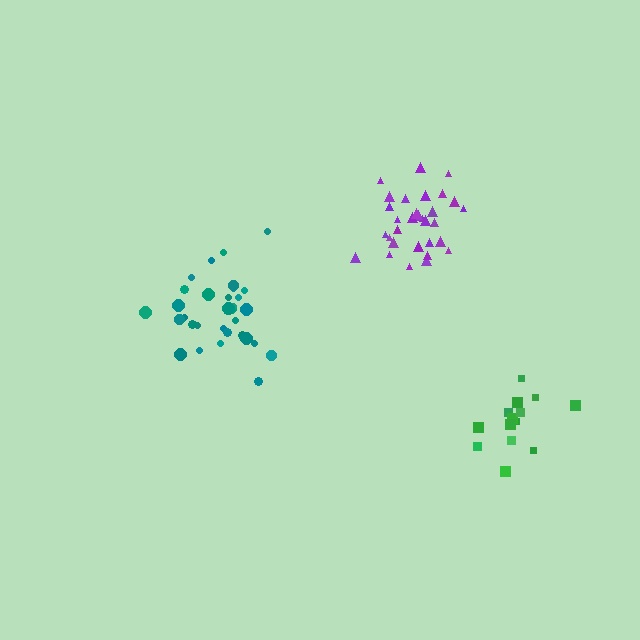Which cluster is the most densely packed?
Purple.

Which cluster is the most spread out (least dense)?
Green.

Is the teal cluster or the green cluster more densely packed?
Teal.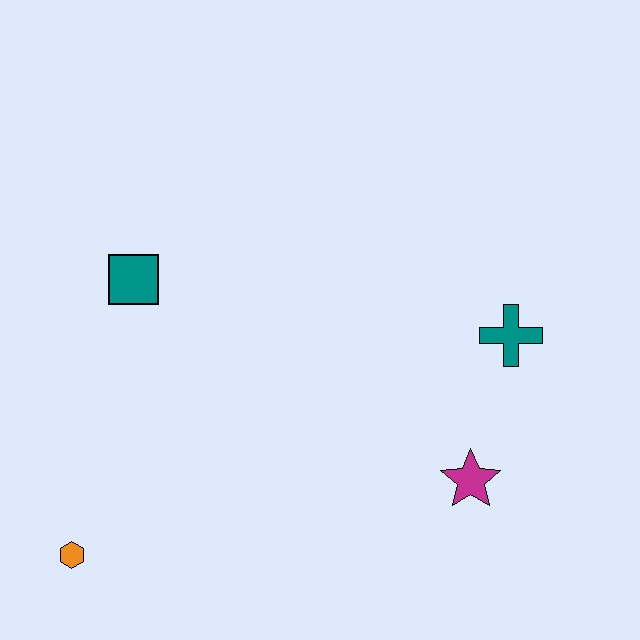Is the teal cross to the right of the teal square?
Yes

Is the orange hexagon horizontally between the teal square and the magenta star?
No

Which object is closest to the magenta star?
The teal cross is closest to the magenta star.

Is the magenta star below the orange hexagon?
No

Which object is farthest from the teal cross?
The orange hexagon is farthest from the teal cross.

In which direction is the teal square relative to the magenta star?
The teal square is to the left of the magenta star.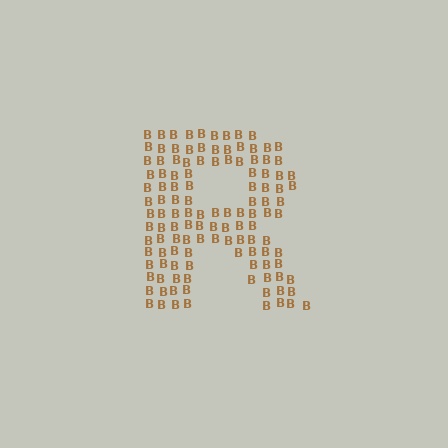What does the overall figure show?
The overall figure shows the letter R.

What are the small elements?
The small elements are letter B's.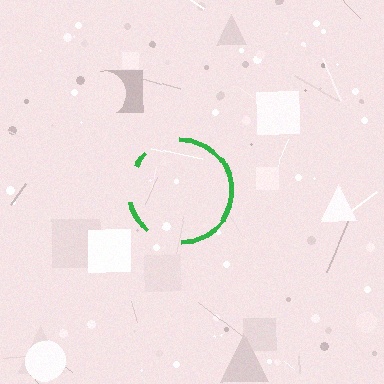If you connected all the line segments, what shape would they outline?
They would outline a circle.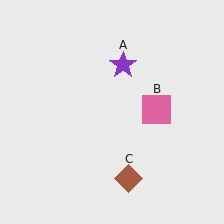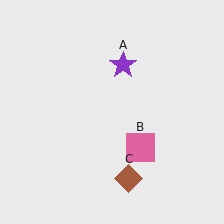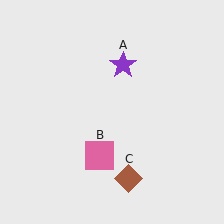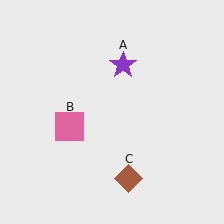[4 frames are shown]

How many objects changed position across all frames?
1 object changed position: pink square (object B).